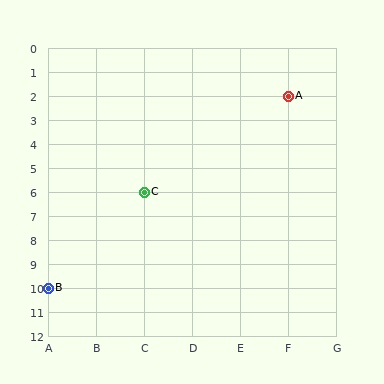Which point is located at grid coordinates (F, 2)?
Point A is at (F, 2).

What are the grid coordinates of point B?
Point B is at grid coordinates (A, 10).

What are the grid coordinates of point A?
Point A is at grid coordinates (F, 2).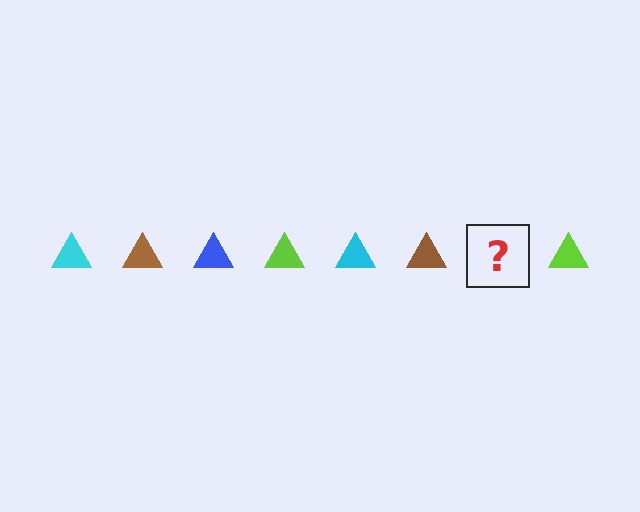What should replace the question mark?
The question mark should be replaced with a blue triangle.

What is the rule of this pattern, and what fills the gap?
The rule is that the pattern cycles through cyan, brown, blue, lime triangles. The gap should be filled with a blue triangle.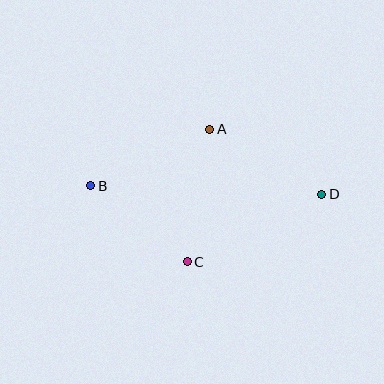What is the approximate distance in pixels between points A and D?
The distance between A and D is approximately 130 pixels.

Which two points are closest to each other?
Points B and C are closest to each other.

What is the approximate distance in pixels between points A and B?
The distance between A and B is approximately 132 pixels.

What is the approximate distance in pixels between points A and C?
The distance between A and C is approximately 134 pixels.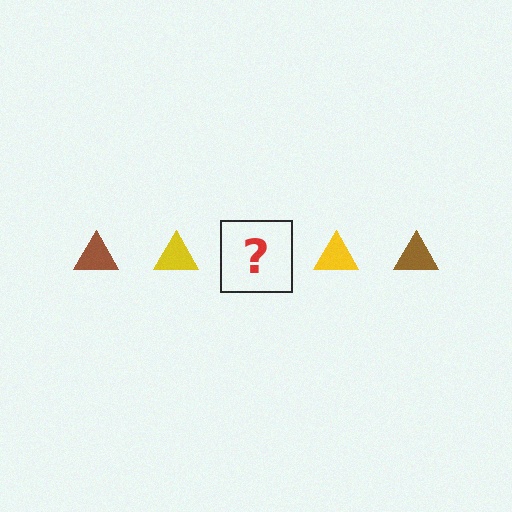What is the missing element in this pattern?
The missing element is a brown triangle.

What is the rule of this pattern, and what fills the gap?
The rule is that the pattern cycles through brown, yellow triangles. The gap should be filled with a brown triangle.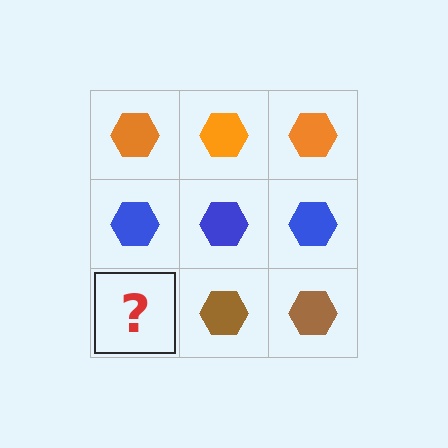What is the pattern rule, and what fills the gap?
The rule is that each row has a consistent color. The gap should be filled with a brown hexagon.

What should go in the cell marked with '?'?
The missing cell should contain a brown hexagon.